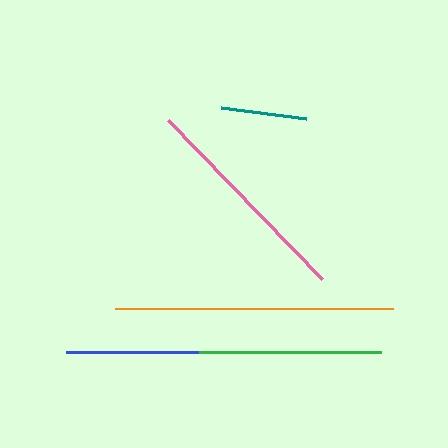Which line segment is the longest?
The orange line is the longest at approximately 278 pixels.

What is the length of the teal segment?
The teal segment is approximately 85 pixels long.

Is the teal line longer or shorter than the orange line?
The orange line is longer than the teal line.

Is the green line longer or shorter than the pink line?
The pink line is longer than the green line.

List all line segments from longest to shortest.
From longest to shortest: orange, blue, pink, green, teal.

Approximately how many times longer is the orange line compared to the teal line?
The orange line is approximately 3.3 times the length of the teal line.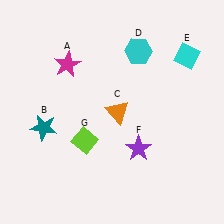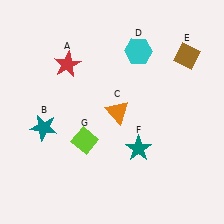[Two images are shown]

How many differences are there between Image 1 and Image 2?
There are 3 differences between the two images.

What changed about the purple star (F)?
In Image 1, F is purple. In Image 2, it changed to teal.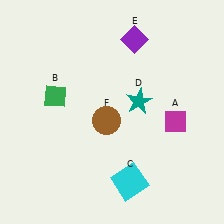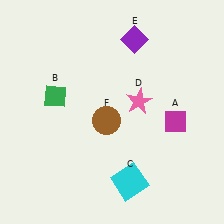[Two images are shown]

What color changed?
The star (D) changed from teal in Image 1 to pink in Image 2.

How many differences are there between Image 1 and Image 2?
There is 1 difference between the two images.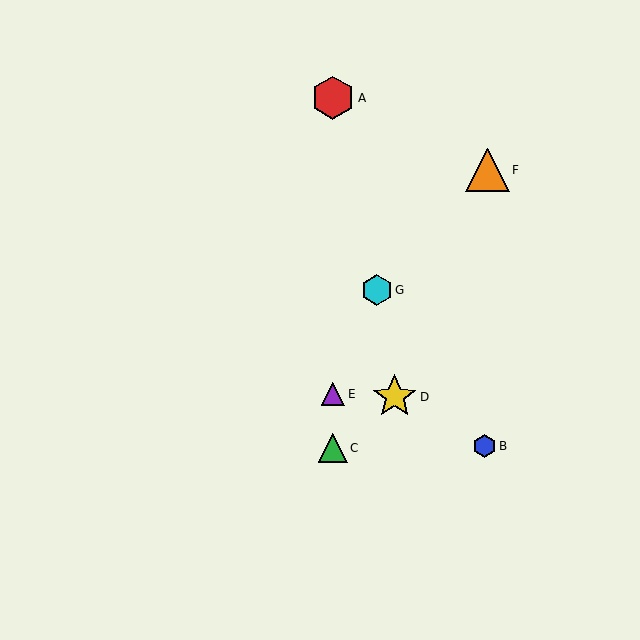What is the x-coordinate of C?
Object C is at x≈333.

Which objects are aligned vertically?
Objects A, C, E are aligned vertically.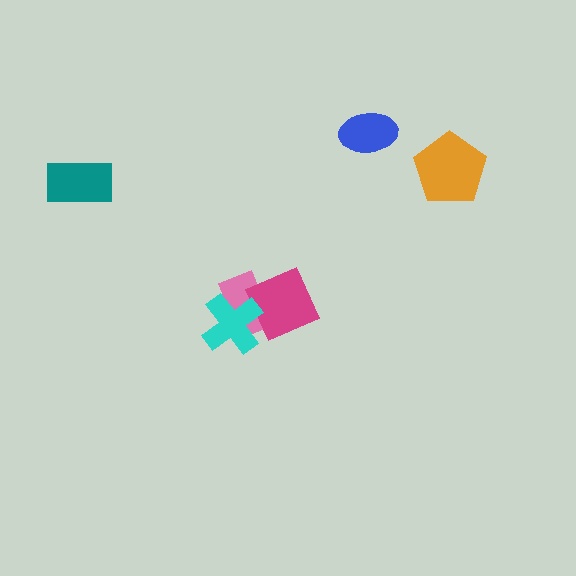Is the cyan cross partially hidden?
No, no other shape covers it.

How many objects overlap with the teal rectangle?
0 objects overlap with the teal rectangle.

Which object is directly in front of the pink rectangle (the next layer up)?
The magenta diamond is directly in front of the pink rectangle.